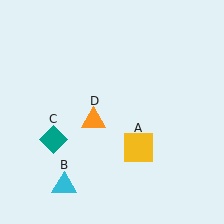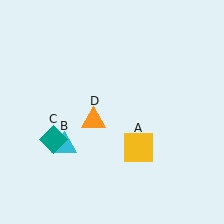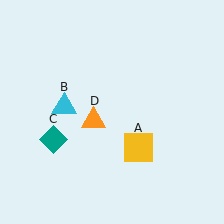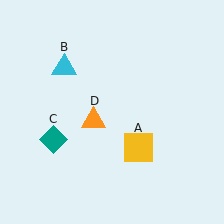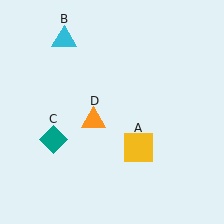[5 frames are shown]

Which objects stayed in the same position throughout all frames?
Yellow square (object A) and teal diamond (object C) and orange triangle (object D) remained stationary.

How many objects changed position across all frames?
1 object changed position: cyan triangle (object B).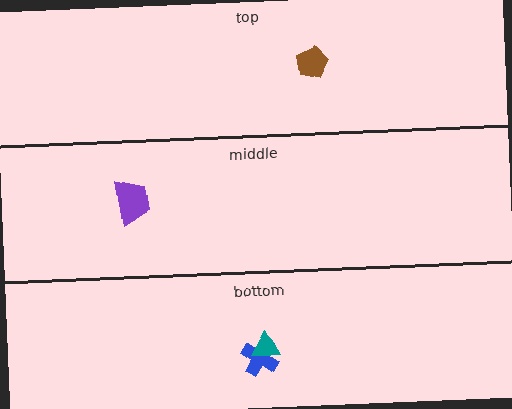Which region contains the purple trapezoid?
The middle region.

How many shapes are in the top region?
1.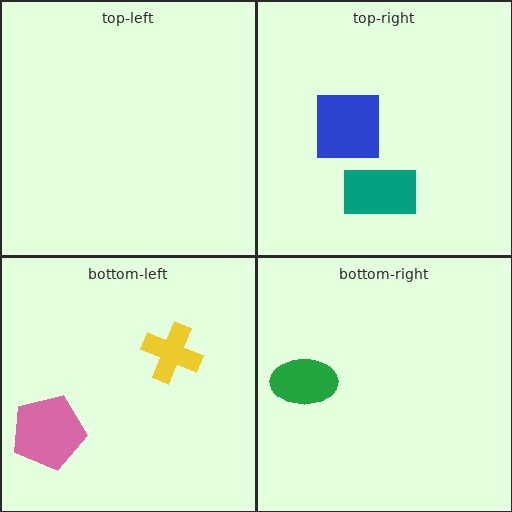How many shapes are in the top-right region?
2.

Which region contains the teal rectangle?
The top-right region.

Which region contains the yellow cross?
The bottom-left region.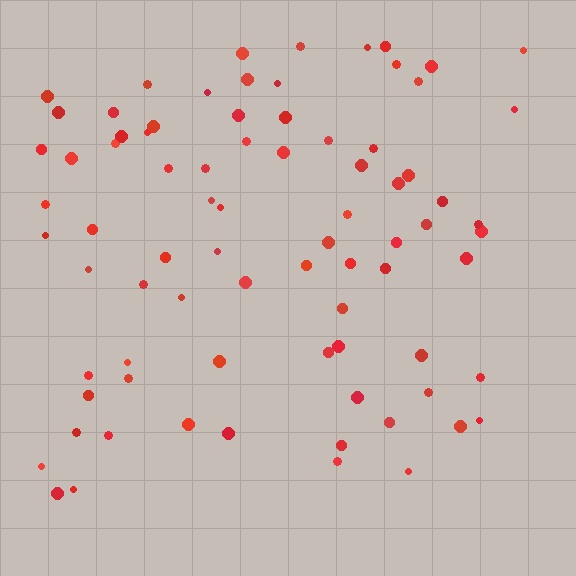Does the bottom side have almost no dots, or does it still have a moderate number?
Still a moderate number, just noticeably fewer than the top.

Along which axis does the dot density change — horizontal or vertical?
Vertical.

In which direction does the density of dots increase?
From bottom to top, with the top side densest.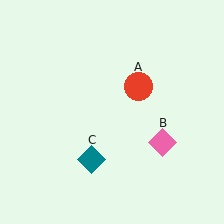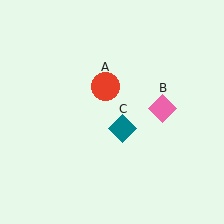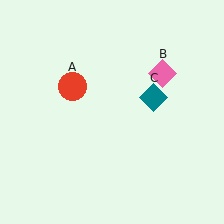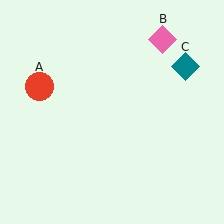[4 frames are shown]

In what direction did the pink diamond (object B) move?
The pink diamond (object B) moved up.